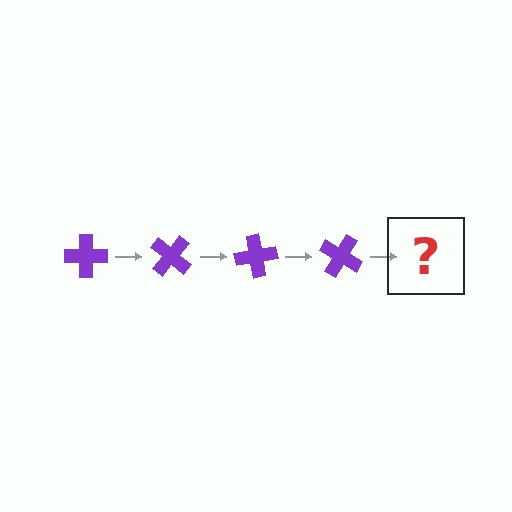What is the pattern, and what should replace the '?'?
The pattern is that the cross rotates 40 degrees each step. The '?' should be a purple cross rotated 160 degrees.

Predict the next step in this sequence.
The next step is a purple cross rotated 160 degrees.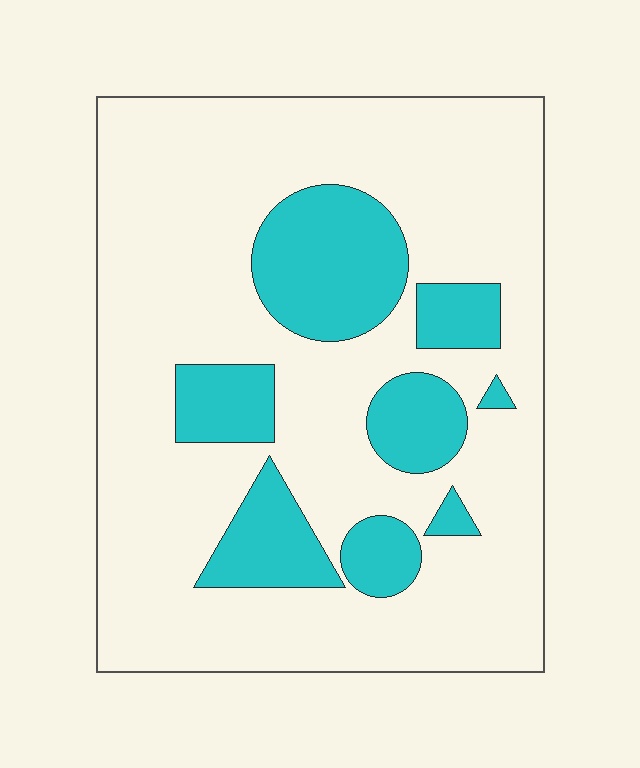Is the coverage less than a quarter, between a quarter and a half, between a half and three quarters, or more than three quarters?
Less than a quarter.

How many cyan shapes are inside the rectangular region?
8.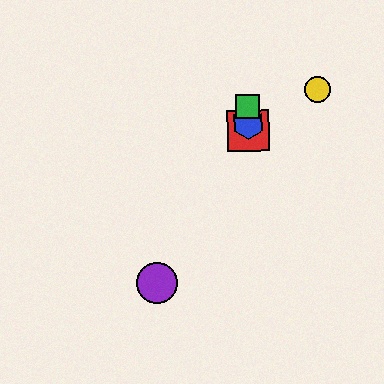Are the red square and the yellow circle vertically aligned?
No, the red square is at x≈248 and the yellow circle is at x≈318.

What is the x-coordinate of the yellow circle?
The yellow circle is at x≈318.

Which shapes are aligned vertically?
The red square, the blue hexagon, the green square are aligned vertically.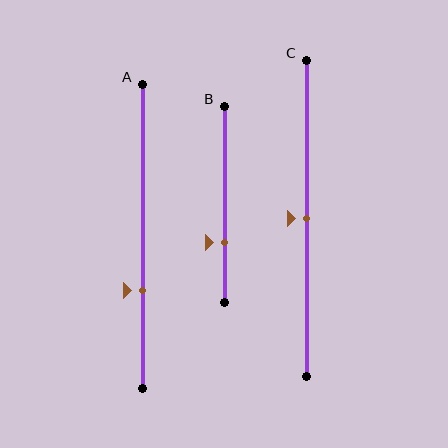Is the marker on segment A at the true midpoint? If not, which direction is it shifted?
No, the marker on segment A is shifted downward by about 18% of the segment length.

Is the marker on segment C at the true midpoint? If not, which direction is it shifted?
Yes, the marker on segment C is at the true midpoint.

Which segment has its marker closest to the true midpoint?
Segment C has its marker closest to the true midpoint.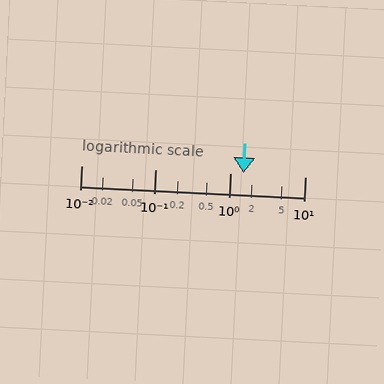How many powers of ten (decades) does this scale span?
The scale spans 3 decades, from 0.01 to 10.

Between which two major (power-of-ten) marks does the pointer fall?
The pointer is between 1 and 10.